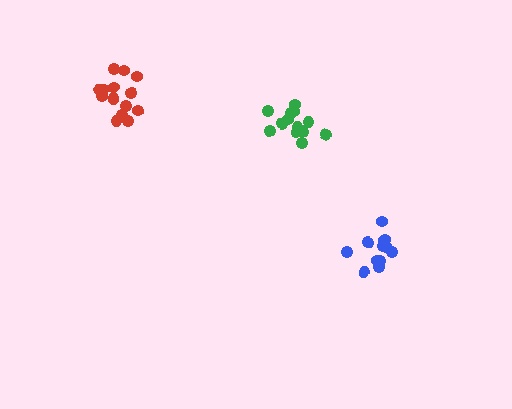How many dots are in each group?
Group 1: 14 dots, Group 2: 13 dots, Group 3: 15 dots (42 total).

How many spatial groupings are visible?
There are 3 spatial groupings.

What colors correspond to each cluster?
The clusters are colored: green, blue, red.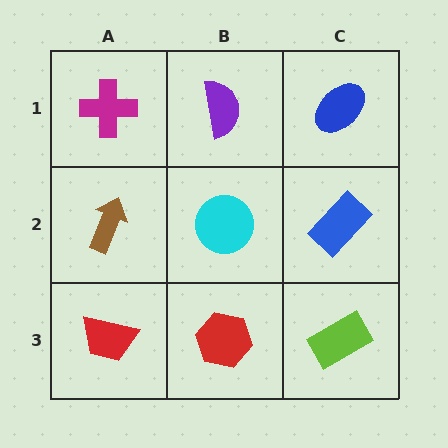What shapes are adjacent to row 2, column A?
A magenta cross (row 1, column A), a red trapezoid (row 3, column A), a cyan circle (row 2, column B).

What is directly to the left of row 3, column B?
A red trapezoid.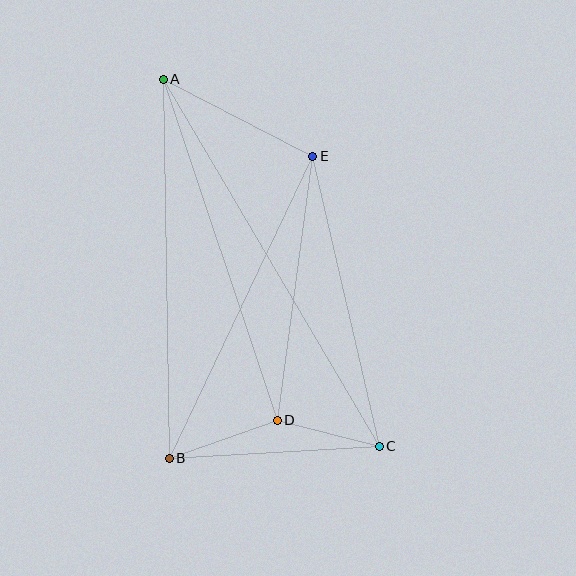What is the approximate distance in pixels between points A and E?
The distance between A and E is approximately 168 pixels.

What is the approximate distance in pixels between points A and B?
The distance between A and B is approximately 379 pixels.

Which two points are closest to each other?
Points C and D are closest to each other.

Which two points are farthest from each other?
Points A and C are farthest from each other.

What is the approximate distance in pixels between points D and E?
The distance between D and E is approximately 266 pixels.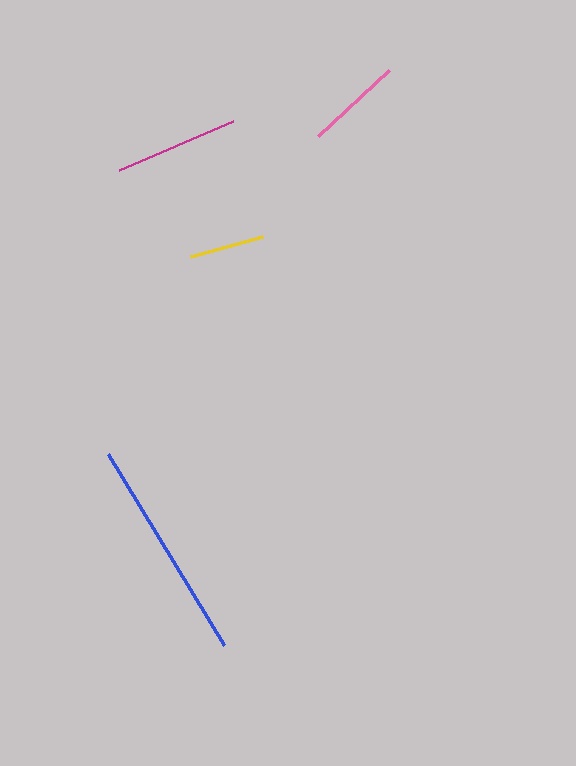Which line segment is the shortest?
The yellow line is the shortest at approximately 75 pixels.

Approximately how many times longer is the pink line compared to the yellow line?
The pink line is approximately 1.3 times the length of the yellow line.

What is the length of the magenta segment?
The magenta segment is approximately 124 pixels long.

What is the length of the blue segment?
The blue segment is approximately 223 pixels long.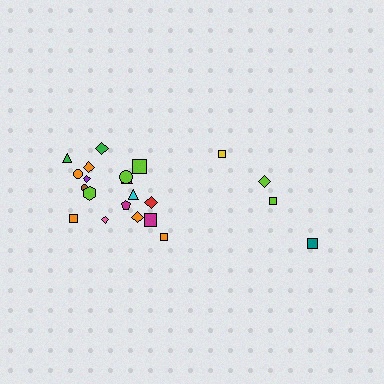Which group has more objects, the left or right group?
The left group.